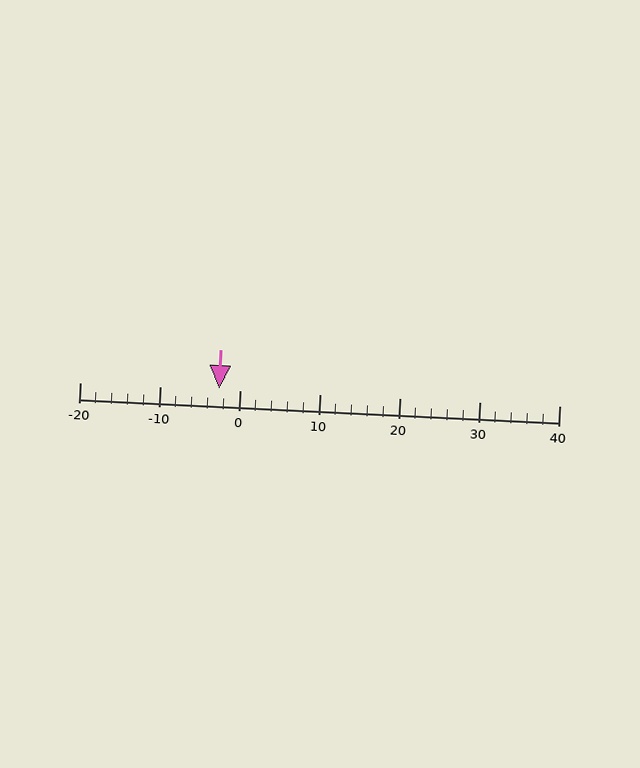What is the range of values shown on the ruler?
The ruler shows values from -20 to 40.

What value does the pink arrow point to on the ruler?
The pink arrow points to approximately -3.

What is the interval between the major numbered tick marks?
The major tick marks are spaced 10 units apart.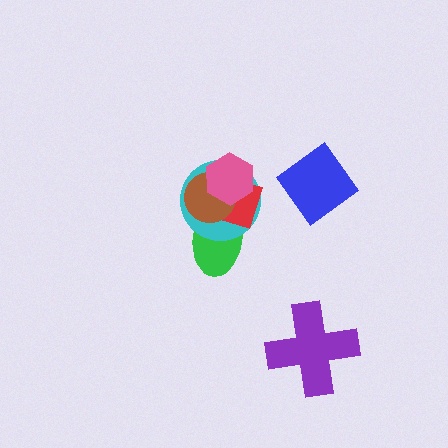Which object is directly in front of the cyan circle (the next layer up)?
The red diamond is directly in front of the cyan circle.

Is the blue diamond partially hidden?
No, no other shape covers it.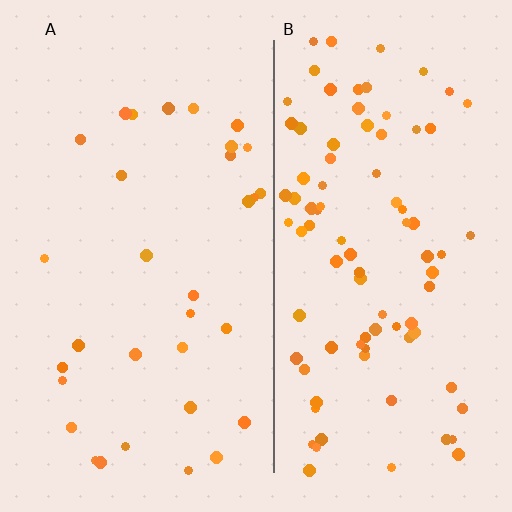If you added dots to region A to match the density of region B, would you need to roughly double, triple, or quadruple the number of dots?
Approximately triple.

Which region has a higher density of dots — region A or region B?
B (the right).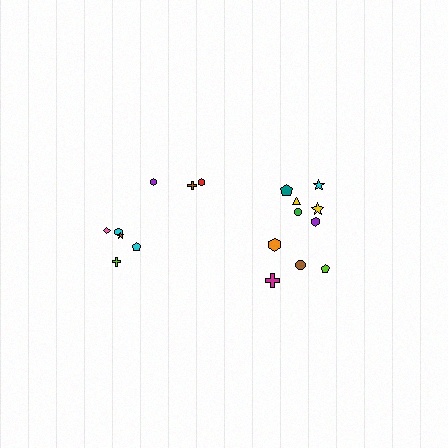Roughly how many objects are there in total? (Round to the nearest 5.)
Roughly 20 objects in total.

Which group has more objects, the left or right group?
The right group.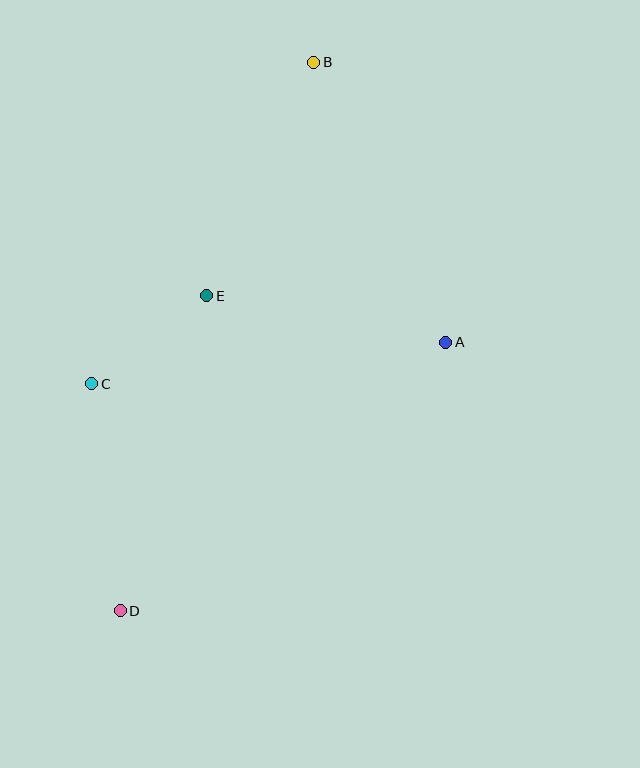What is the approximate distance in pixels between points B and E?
The distance between B and E is approximately 257 pixels.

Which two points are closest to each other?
Points C and E are closest to each other.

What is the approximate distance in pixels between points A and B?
The distance between A and B is approximately 310 pixels.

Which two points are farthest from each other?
Points B and D are farthest from each other.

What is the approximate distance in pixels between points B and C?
The distance between B and C is approximately 391 pixels.